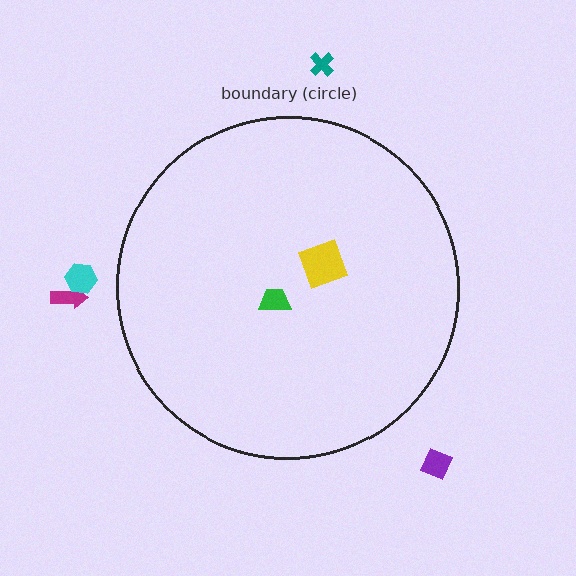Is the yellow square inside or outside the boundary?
Inside.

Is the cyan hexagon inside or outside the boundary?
Outside.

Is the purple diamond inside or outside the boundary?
Outside.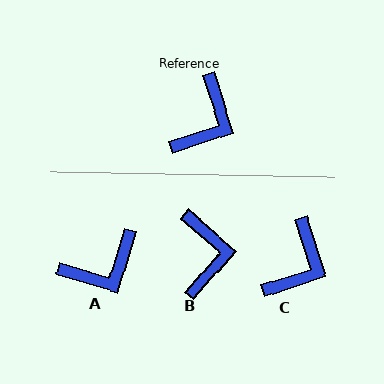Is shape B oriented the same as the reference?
No, it is off by about 31 degrees.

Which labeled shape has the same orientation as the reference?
C.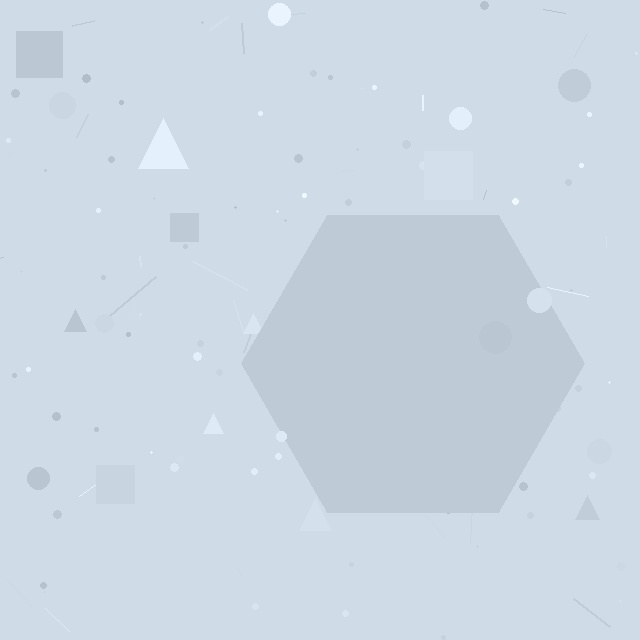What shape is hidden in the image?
A hexagon is hidden in the image.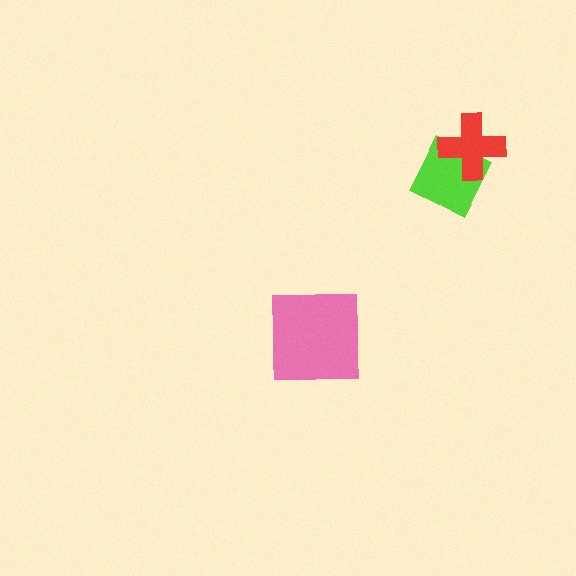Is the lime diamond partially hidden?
Yes, it is partially covered by another shape.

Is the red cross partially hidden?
No, no other shape covers it.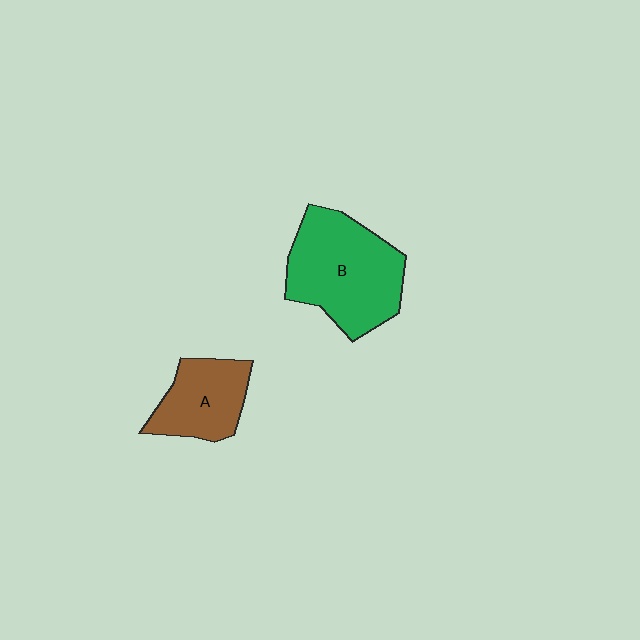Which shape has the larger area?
Shape B (green).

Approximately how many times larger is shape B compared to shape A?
Approximately 1.7 times.